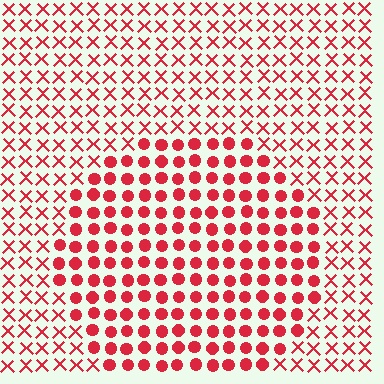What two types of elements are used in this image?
The image uses circles inside the circle region and X marks outside it.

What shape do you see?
I see a circle.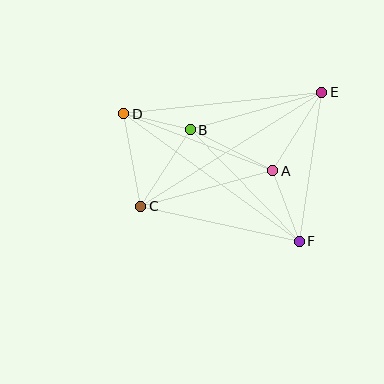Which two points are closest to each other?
Points B and D are closest to each other.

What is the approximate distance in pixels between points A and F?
The distance between A and F is approximately 75 pixels.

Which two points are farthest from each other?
Points D and F are farthest from each other.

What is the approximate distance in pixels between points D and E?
The distance between D and E is approximately 200 pixels.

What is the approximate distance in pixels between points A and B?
The distance between A and B is approximately 92 pixels.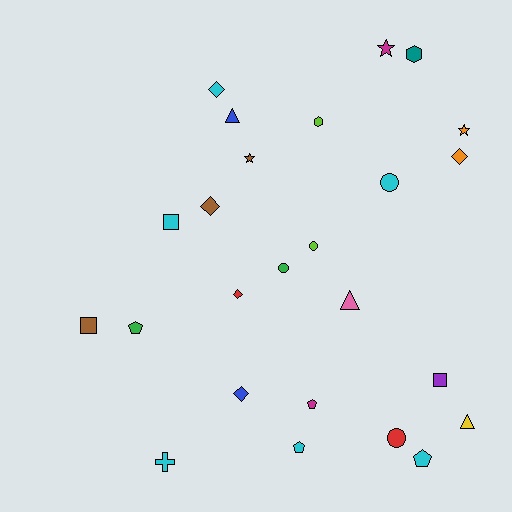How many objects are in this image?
There are 25 objects.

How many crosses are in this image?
There is 1 cross.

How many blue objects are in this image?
There are 2 blue objects.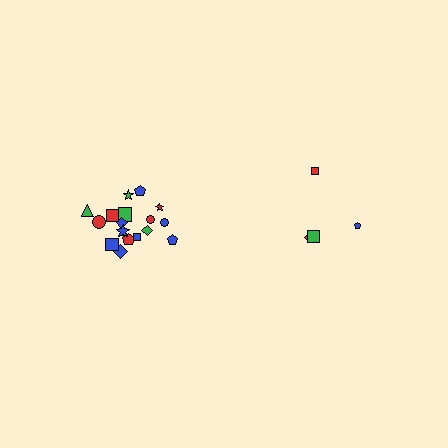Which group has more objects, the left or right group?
The left group.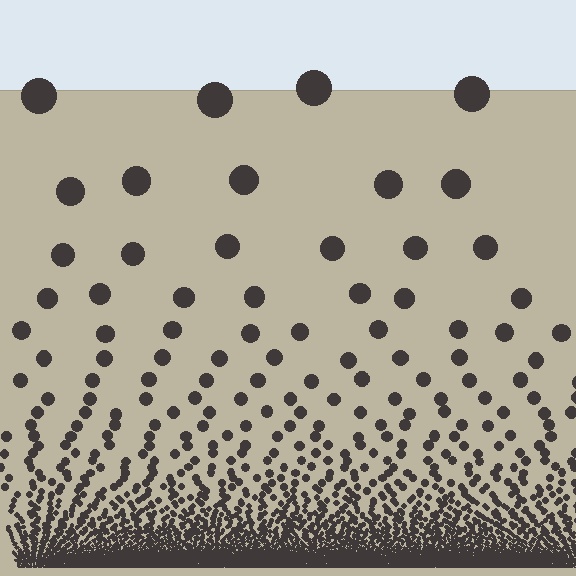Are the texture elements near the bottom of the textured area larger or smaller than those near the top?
Smaller. The gradient is inverted — elements near the bottom are smaller and denser.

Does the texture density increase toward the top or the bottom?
Density increases toward the bottom.